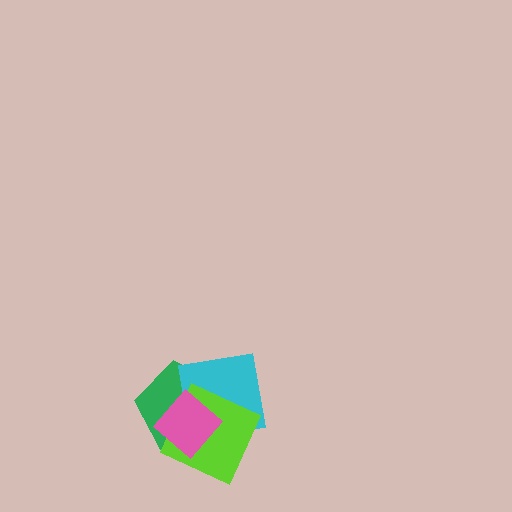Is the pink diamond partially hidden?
No, no other shape covers it.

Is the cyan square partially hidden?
Yes, it is partially covered by another shape.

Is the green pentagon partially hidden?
Yes, it is partially covered by another shape.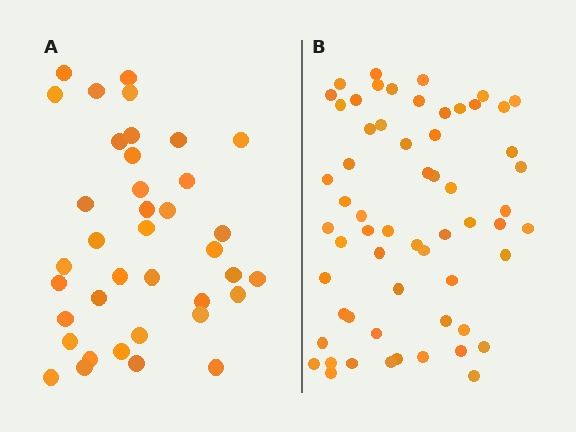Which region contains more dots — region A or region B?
Region B (the right region) has more dots.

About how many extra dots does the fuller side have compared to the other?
Region B has approximately 20 more dots than region A.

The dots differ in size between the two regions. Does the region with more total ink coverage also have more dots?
No. Region A has more total ink coverage because its dots are larger, but region B actually contains more individual dots. Total area can be misleading — the number of items is what matters here.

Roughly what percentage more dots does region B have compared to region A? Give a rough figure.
About 60% more.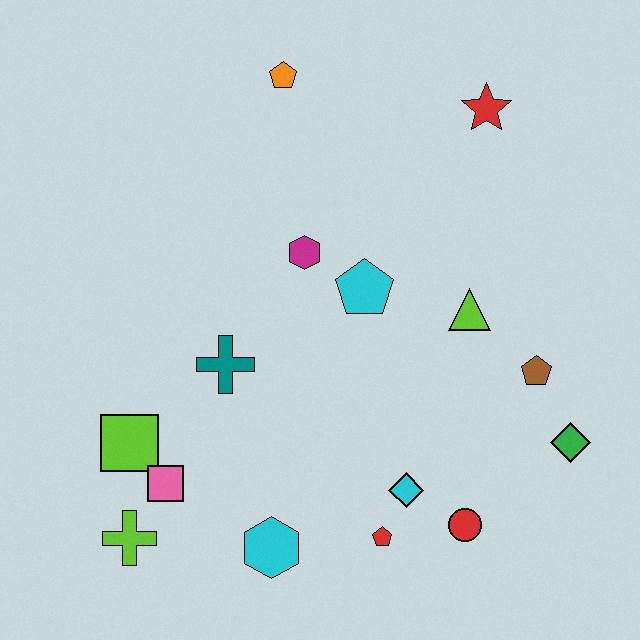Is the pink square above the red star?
No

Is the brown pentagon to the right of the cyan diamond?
Yes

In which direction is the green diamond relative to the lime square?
The green diamond is to the right of the lime square.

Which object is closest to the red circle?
The cyan diamond is closest to the red circle.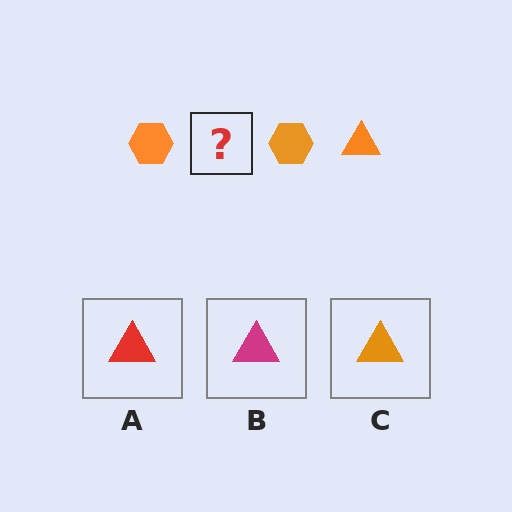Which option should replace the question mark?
Option C.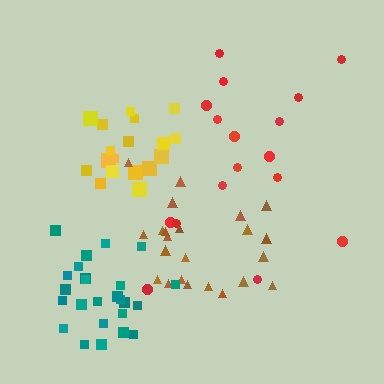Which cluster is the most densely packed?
Yellow.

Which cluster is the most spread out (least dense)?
Red.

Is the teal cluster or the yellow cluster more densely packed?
Yellow.